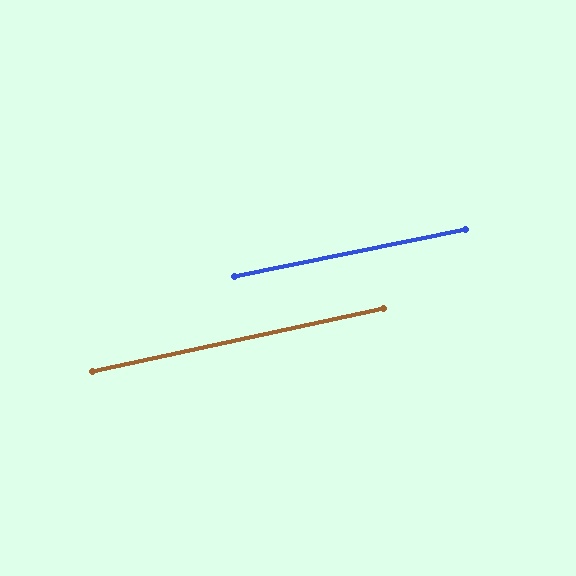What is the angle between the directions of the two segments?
Approximately 1 degree.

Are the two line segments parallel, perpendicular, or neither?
Parallel — their directions differ by only 0.8°.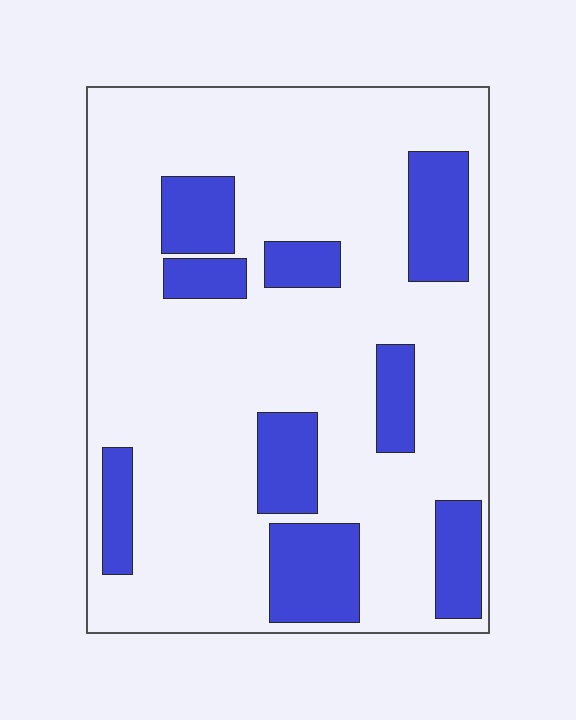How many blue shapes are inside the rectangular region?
9.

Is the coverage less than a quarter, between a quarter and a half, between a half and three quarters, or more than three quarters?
Less than a quarter.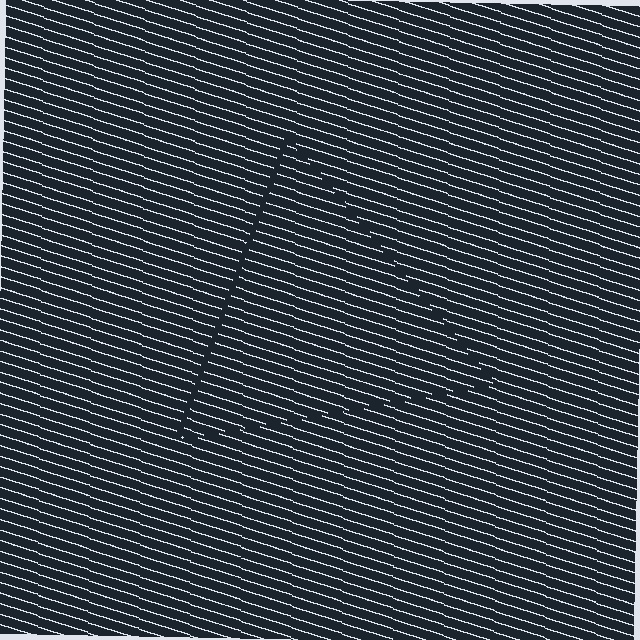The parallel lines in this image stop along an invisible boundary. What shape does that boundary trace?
An illusory triangle. The interior of the shape contains the same grating, shifted by half a period — the contour is defined by the phase discontinuity where line-ends from the inner and outer gratings abut.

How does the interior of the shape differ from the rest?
The interior of the shape contains the same grating, shifted by half a period — the contour is defined by the phase discontinuity where line-ends from the inner and outer gratings abut.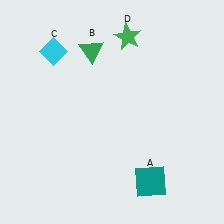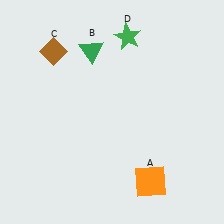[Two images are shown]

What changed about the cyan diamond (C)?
In Image 1, C is cyan. In Image 2, it changed to brown.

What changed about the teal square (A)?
In Image 1, A is teal. In Image 2, it changed to orange.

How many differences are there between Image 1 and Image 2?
There are 2 differences between the two images.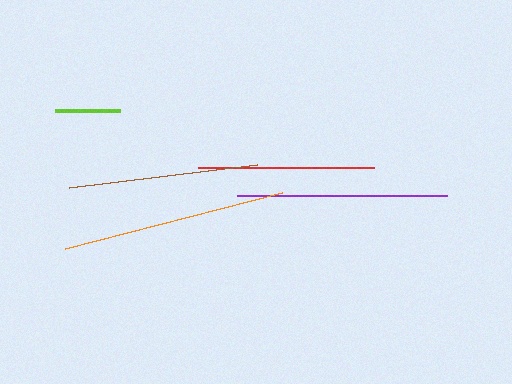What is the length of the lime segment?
The lime segment is approximately 64 pixels long.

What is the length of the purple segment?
The purple segment is approximately 211 pixels long.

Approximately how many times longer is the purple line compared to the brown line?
The purple line is approximately 1.1 times the length of the brown line.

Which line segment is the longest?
The orange line is the longest at approximately 224 pixels.